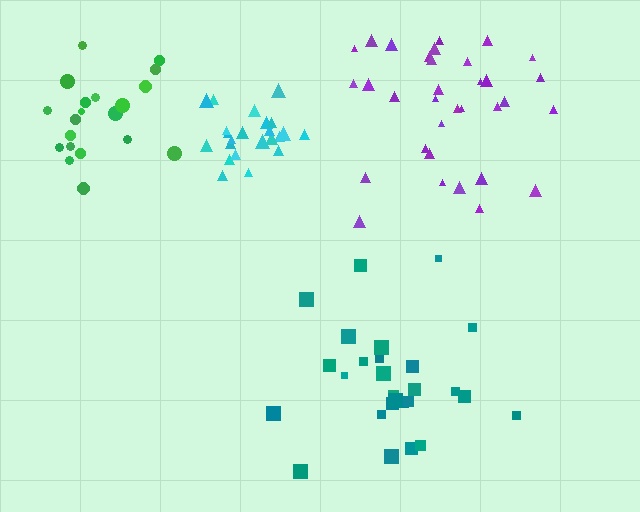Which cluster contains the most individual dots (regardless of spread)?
Purple (33).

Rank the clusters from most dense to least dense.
cyan, green, teal, purple.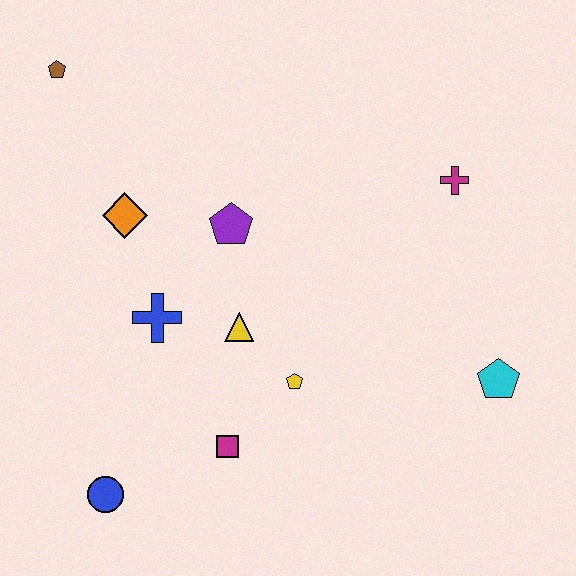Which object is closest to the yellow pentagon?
The yellow triangle is closest to the yellow pentagon.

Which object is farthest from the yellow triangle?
The brown pentagon is farthest from the yellow triangle.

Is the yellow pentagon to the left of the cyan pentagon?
Yes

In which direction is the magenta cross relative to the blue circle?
The magenta cross is to the right of the blue circle.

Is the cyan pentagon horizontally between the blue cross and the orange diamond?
No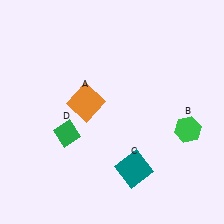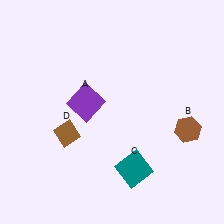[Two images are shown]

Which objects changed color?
A changed from orange to purple. B changed from green to brown. D changed from green to brown.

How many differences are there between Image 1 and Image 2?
There are 3 differences between the two images.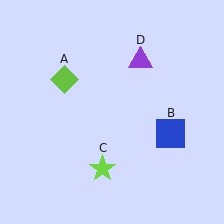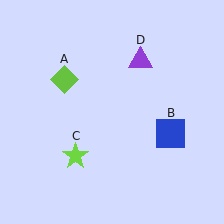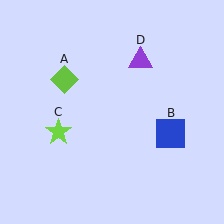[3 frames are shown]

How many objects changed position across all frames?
1 object changed position: lime star (object C).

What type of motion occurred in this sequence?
The lime star (object C) rotated clockwise around the center of the scene.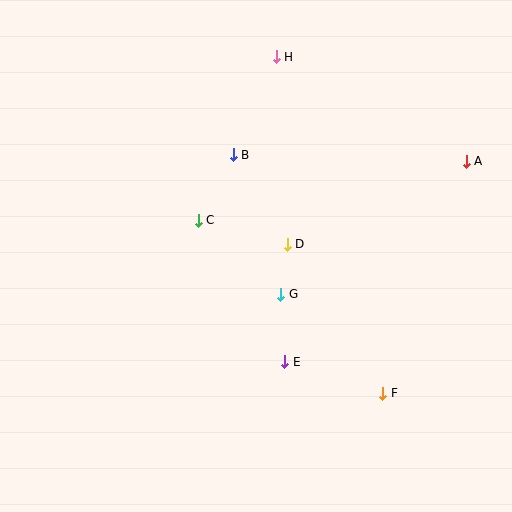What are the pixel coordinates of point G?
Point G is at (281, 294).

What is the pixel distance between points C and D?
The distance between C and D is 92 pixels.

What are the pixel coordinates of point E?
Point E is at (285, 362).